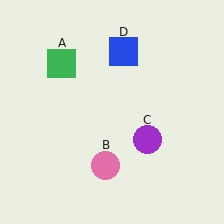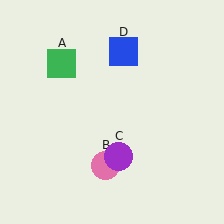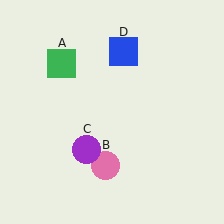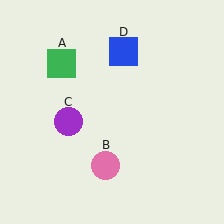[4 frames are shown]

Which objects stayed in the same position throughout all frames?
Green square (object A) and pink circle (object B) and blue square (object D) remained stationary.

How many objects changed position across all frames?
1 object changed position: purple circle (object C).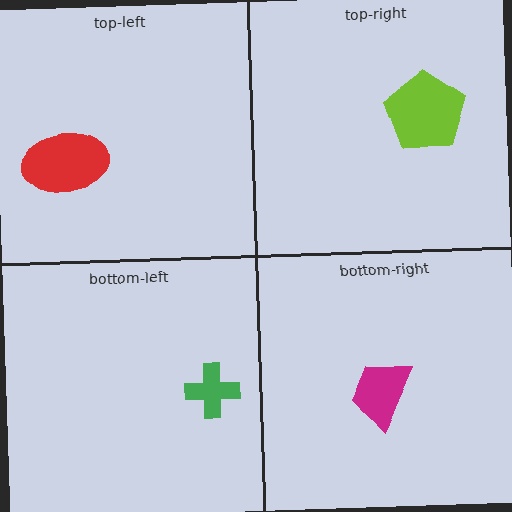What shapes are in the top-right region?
The lime pentagon.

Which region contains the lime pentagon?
The top-right region.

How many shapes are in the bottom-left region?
1.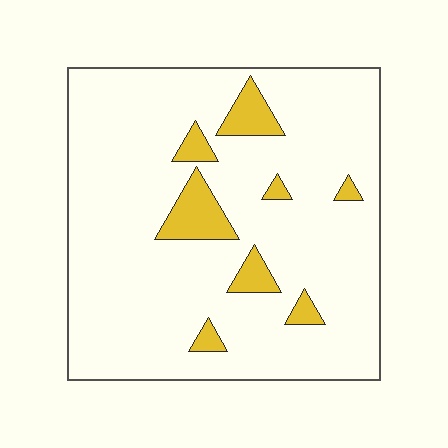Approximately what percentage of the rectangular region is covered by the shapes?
Approximately 10%.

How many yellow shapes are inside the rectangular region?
8.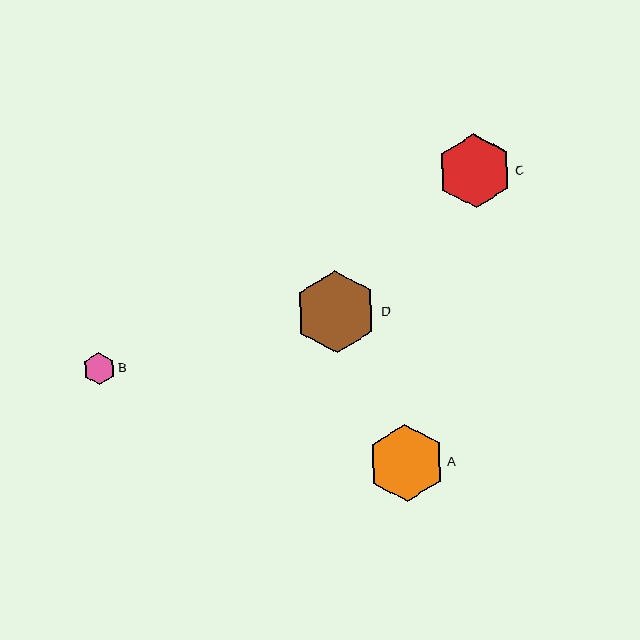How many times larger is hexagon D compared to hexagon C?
Hexagon D is approximately 1.1 times the size of hexagon C.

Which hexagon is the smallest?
Hexagon B is the smallest with a size of approximately 32 pixels.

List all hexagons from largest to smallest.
From largest to smallest: D, A, C, B.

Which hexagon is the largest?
Hexagon D is the largest with a size of approximately 82 pixels.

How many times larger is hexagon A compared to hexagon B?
Hexagon A is approximately 2.4 times the size of hexagon B.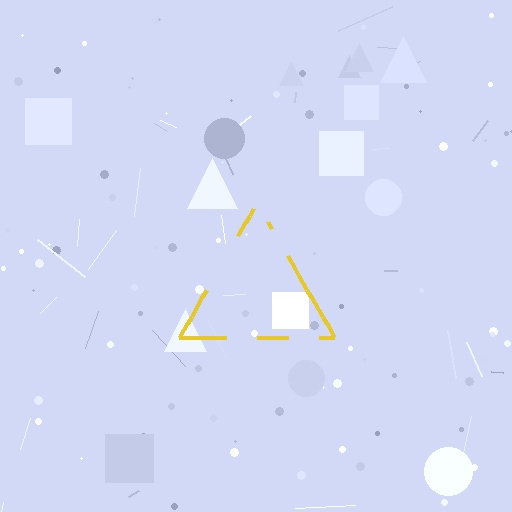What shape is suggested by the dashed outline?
The dashed outline suggests a triangle.